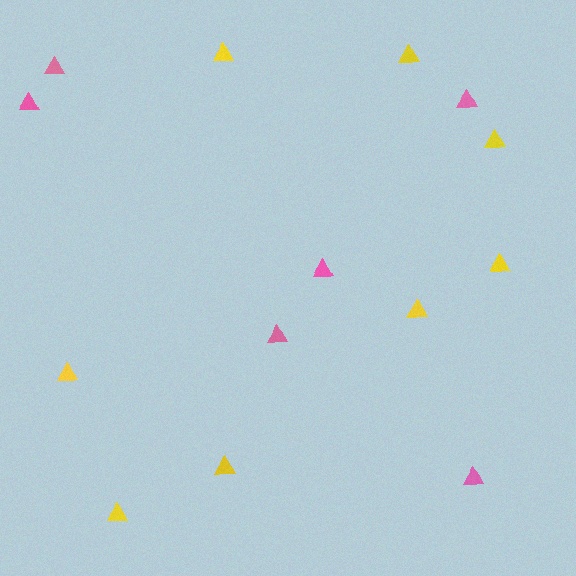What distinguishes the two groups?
There are 2 groups: one group of yellow triangles (8) and one group of pink triangles (6).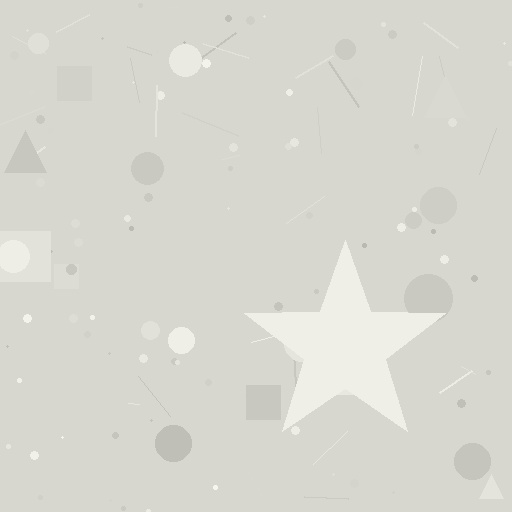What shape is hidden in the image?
A star is hidden in the image.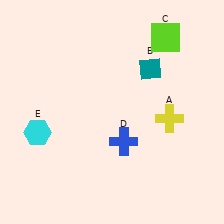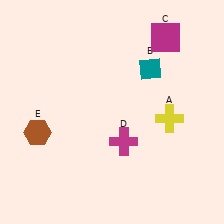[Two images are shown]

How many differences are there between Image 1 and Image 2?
There are 3 differences between the two images.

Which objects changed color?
C changed from lime to magenta. D changed from blue to magenta. E changed from cyan to brown.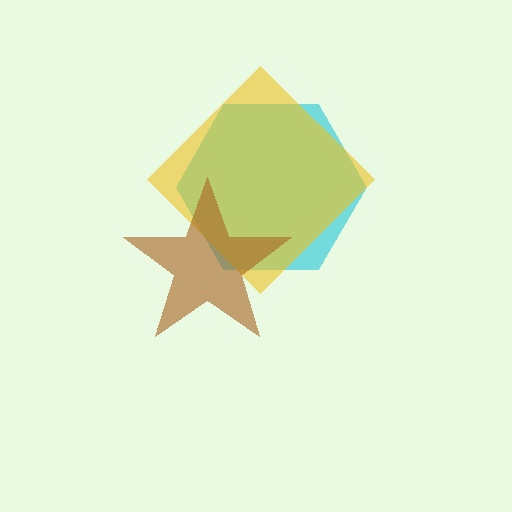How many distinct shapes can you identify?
There are 3 distinct shapes: a cyan hexagon, a yellow diamond, a brown star.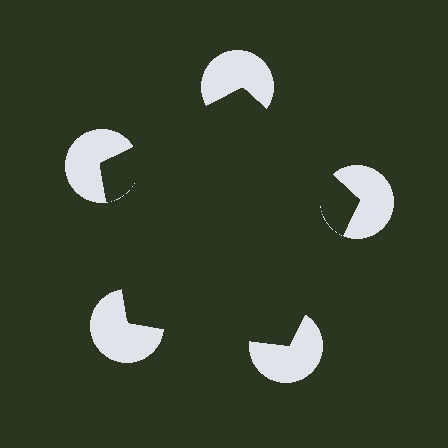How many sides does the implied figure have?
5 sides.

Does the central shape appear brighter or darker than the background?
It typically appears slightly darker than the background, even though no actual brightness change is drawn.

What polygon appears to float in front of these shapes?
An illusory pentagon — its edges are inferred from the aligned wedge cuts in the pac-man discs, not physically drawn.